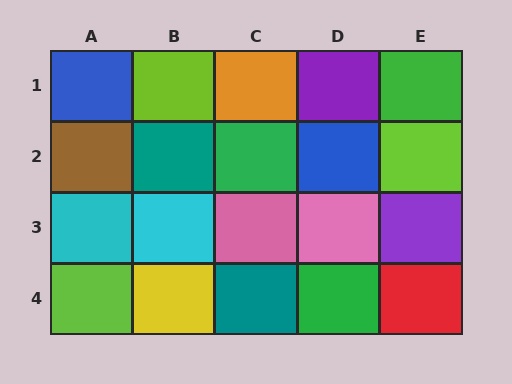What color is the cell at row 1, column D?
Purple.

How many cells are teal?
2 cells are teal.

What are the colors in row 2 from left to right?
Brown, teal, green, blue, lime.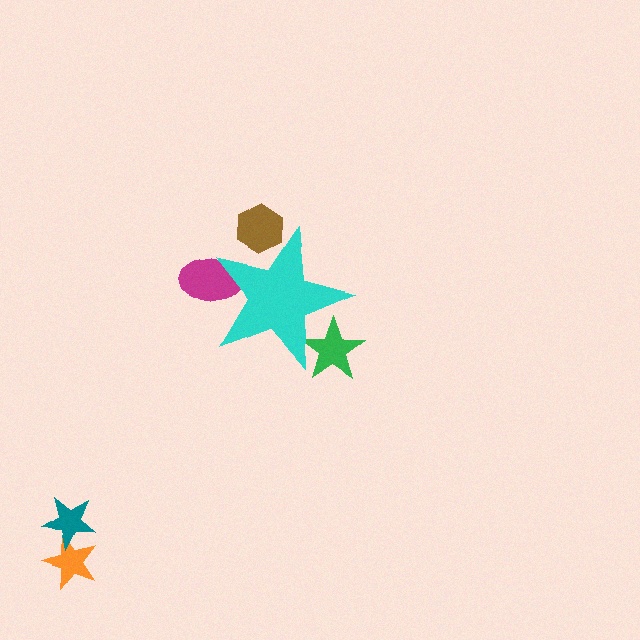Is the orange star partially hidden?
No, the orange star is fully visible.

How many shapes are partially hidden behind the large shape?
3 shapes are partially hidden.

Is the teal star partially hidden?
No, the teal star is fully visible.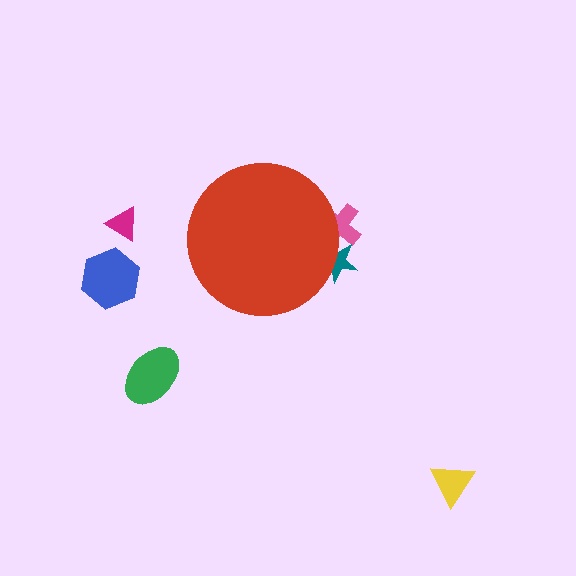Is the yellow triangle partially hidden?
No, the yellow triangle is fully visible.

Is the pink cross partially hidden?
Yes, the pink cross is partially hidden behind the red circle.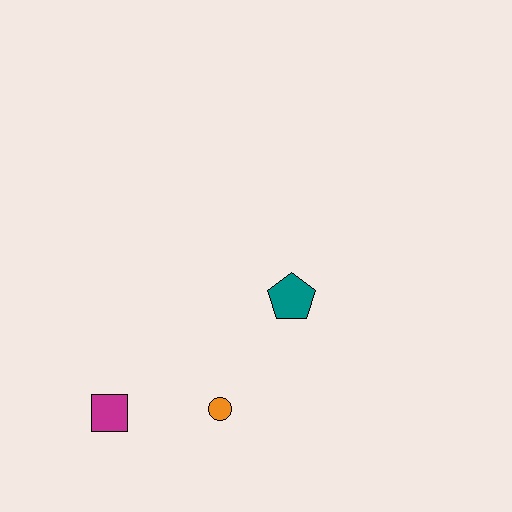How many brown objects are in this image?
There are no brown objects.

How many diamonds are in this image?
There are no diamonds.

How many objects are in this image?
There are 3 objects.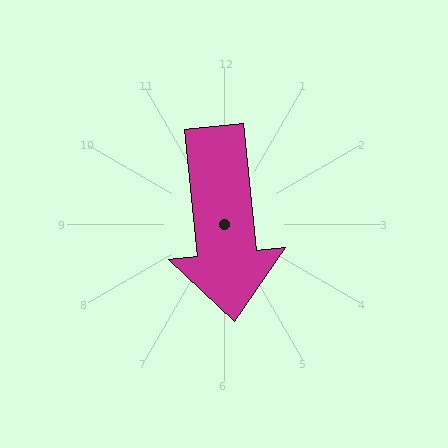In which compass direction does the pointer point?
South.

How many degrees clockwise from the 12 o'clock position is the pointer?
Approximately 174 degrees.